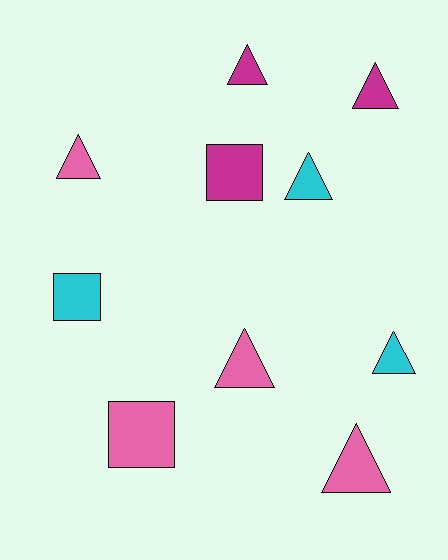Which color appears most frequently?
Pink, with 4 objects.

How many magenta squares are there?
There is 1 magenta square.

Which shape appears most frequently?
Triangle, with 7 objects.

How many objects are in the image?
There are 10 objects.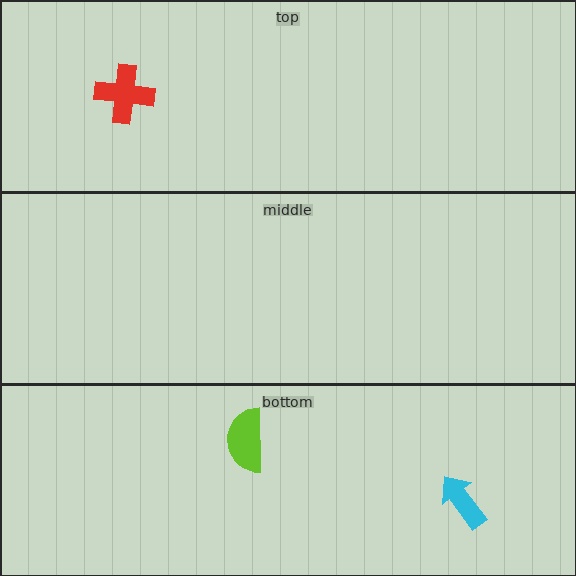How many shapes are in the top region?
1.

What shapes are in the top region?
The red cross.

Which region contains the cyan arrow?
The bottom region.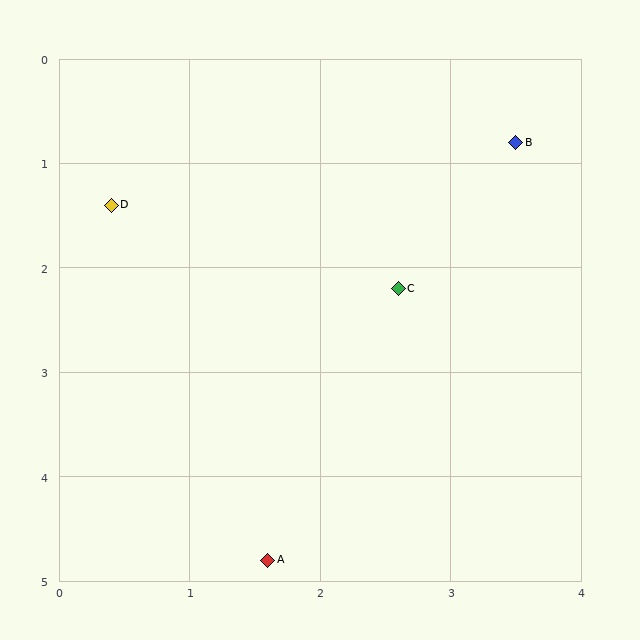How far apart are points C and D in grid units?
Points C and D are about 2.3 grid units apart.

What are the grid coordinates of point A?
Point A is at approximately (1.6, 4.8).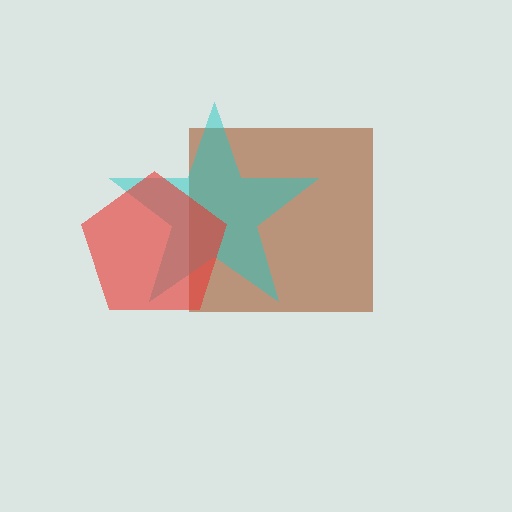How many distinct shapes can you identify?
There are 3 distinct shapes: a brown square, a cyan star, a red pentagon.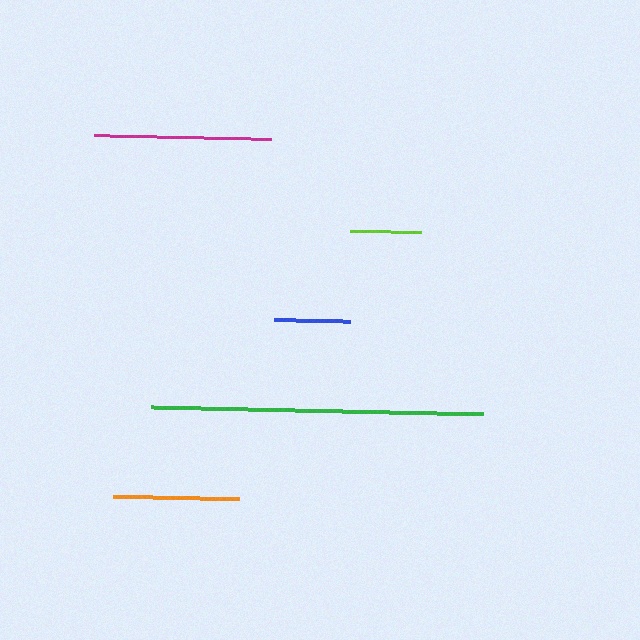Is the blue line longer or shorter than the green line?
The green line is longer than the blue line.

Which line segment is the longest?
The green line is the longest at approximately 332 pixels.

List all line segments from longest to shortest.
From longest to shortest: green, magenta, orange, blue, lime.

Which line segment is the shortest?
The lime line is the shortest at approximately 71 pixels.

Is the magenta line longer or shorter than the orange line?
The magenta line is longer than the orange line.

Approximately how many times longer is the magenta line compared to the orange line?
The magenta line is approximately 1.4 times the length of the orange line.